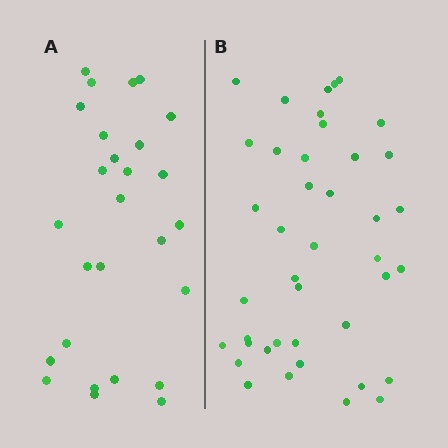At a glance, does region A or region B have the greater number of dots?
Region B (the right region) has more dots.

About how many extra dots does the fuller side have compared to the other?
Region B has approximately 15 more dots than region A.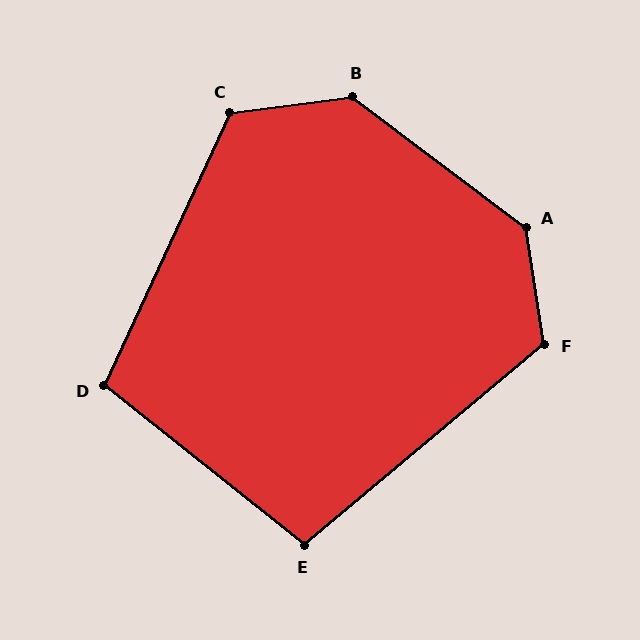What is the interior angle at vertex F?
Approximately 121 degrees (obtuse).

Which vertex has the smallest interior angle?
E, at approximately 102 degrees.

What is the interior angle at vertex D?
Approximately 104 degrees (obtuse).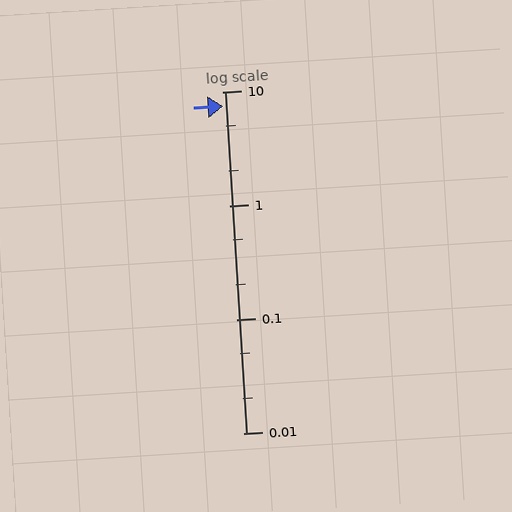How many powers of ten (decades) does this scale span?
The scale spans 3 decades, from 0.01 to 10.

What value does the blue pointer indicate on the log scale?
The pointer indicates approximately 7.5.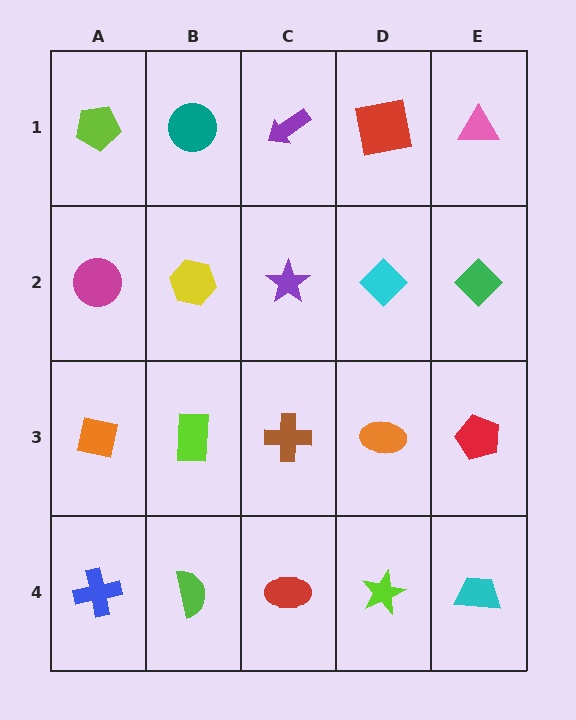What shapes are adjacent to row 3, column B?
A yellow hexagon (row 2, column B), a lime semicircle (row 4, column B), an orange square (row 3, column A), a brown cross (row 3, column C).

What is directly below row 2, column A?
An orange square.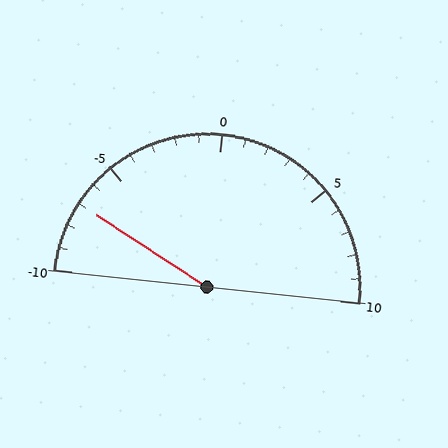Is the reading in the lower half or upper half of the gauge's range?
The reading is in the lower half of the range (-10 to 10).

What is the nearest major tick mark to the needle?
The nearest major tick mark is -5.